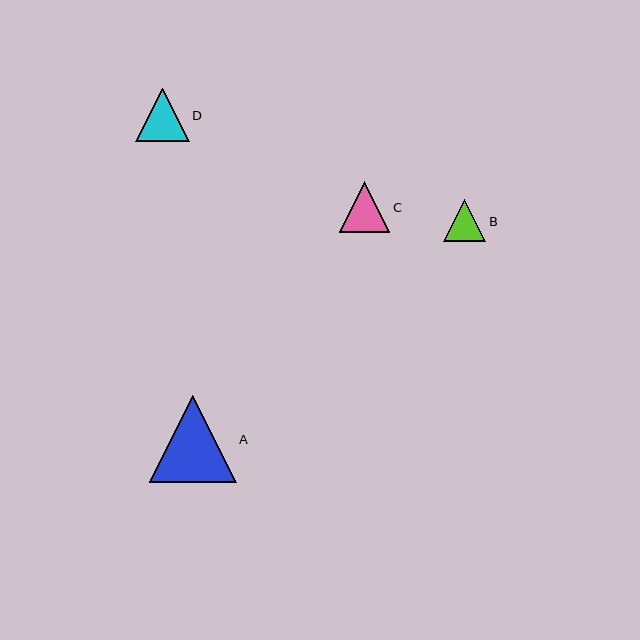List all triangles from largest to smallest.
From largest to smallest: A, D, C, B.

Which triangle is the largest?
Triangle A is the largest with a size of approximately 87 pixels.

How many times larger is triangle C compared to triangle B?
Triangle C is approximately 1.2 times the size of triangle B.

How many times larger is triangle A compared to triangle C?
Triangle A is approximately 1.7 times the size of triangle C.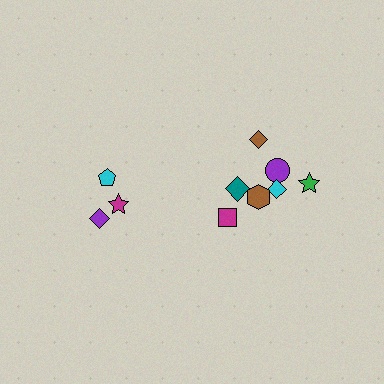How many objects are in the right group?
There are 7 objects.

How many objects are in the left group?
There are 3 objects.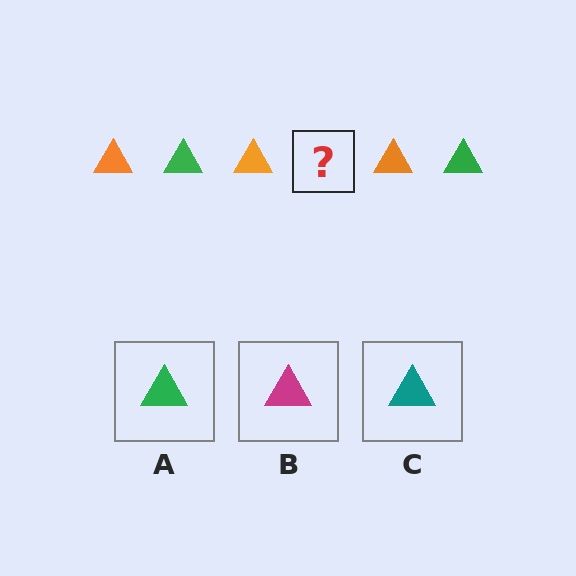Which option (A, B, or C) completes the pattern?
A.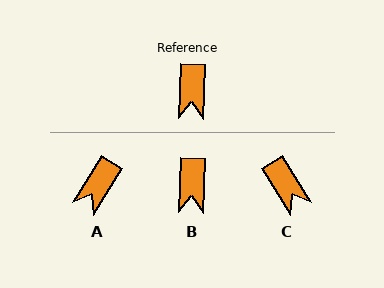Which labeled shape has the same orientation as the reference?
B.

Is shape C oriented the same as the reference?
No, it is off by about 34 degrees.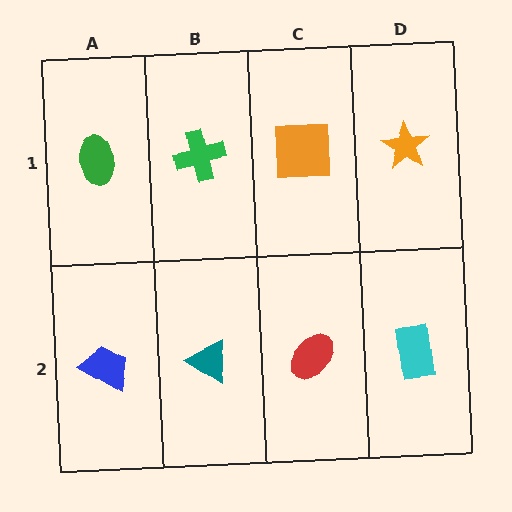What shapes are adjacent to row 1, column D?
A cyan rectangle (row 2, column D), an orange square (row 1, column C).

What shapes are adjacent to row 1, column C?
A red ellipse (row 2, column C), a green cross (row 1, column B), an orange star (row 1, column D).